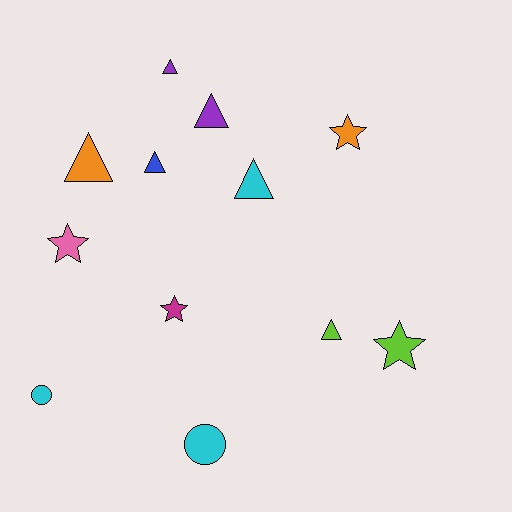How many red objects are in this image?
There are no red objects.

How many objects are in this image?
There are 12 objects.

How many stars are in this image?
There are 4 stars.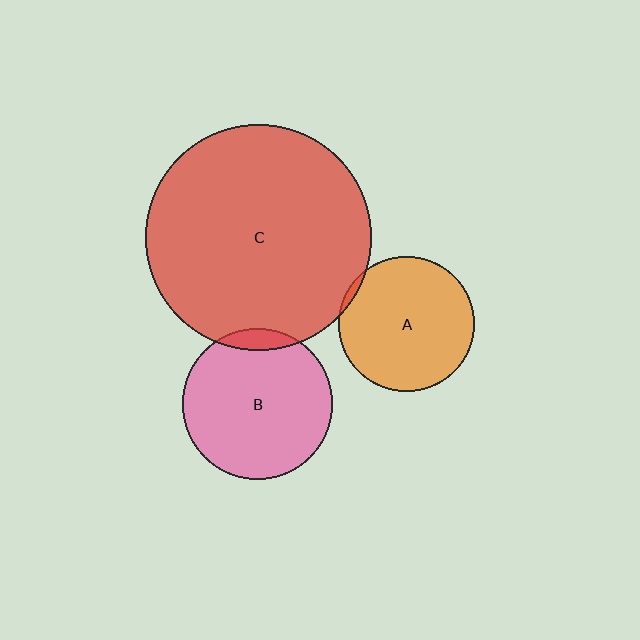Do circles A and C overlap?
Yes.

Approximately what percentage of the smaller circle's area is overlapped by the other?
Approximately 5%.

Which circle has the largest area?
Circle C (red).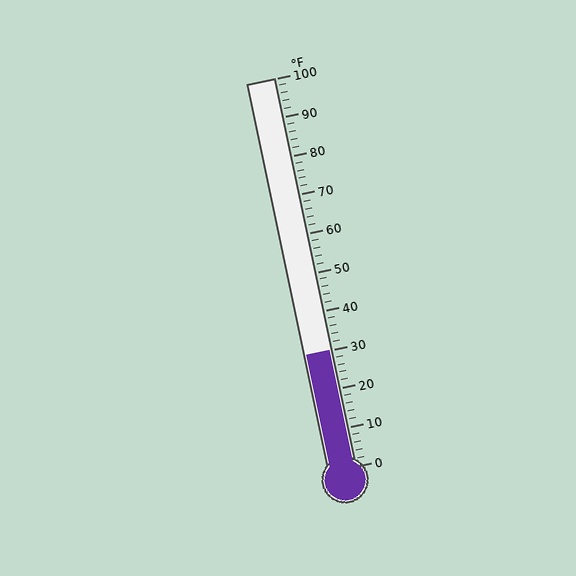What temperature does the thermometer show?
The thermometer shows approximately 30°F.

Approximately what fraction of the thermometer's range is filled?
The thermometer is filled to approximately 30% of its range.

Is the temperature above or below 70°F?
The temperature is below 70°F.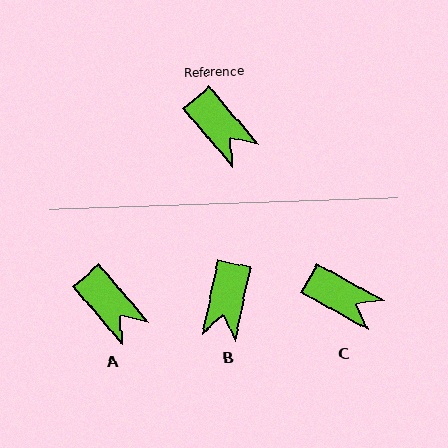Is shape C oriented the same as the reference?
No, it is off by about 21 degrees.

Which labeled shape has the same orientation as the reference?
A.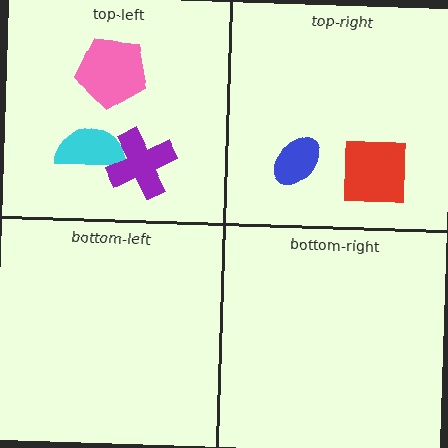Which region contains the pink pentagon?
The top-left region.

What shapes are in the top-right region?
The blue ellipse, the red square.